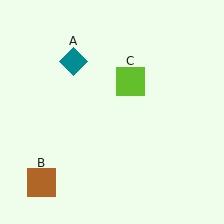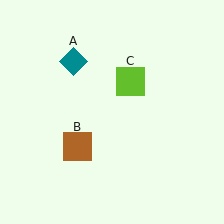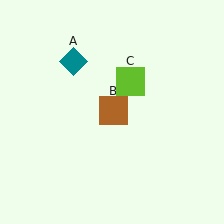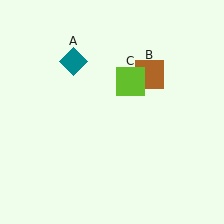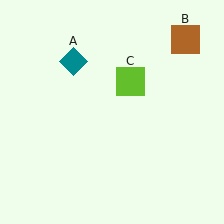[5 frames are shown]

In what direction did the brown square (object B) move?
The brown square (object B) moved up and to the right.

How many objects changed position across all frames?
1 object changed position: brown square (object B).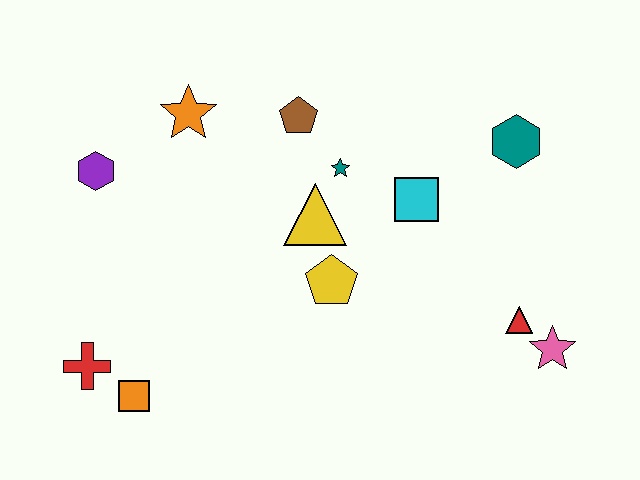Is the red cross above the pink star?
No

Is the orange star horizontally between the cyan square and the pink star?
No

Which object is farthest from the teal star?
The red cross is farthest from the teal star.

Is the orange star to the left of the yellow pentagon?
Yes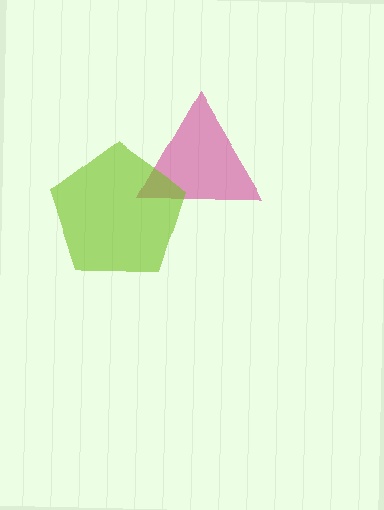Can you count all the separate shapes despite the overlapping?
Yes, there are 2 separate shapes.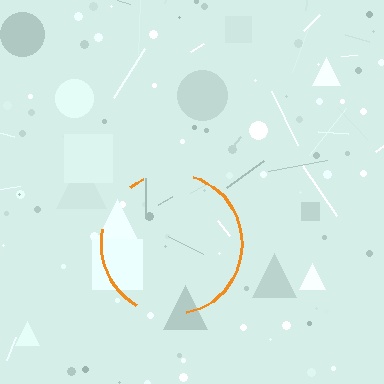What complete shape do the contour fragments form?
The contour fragments form a circle.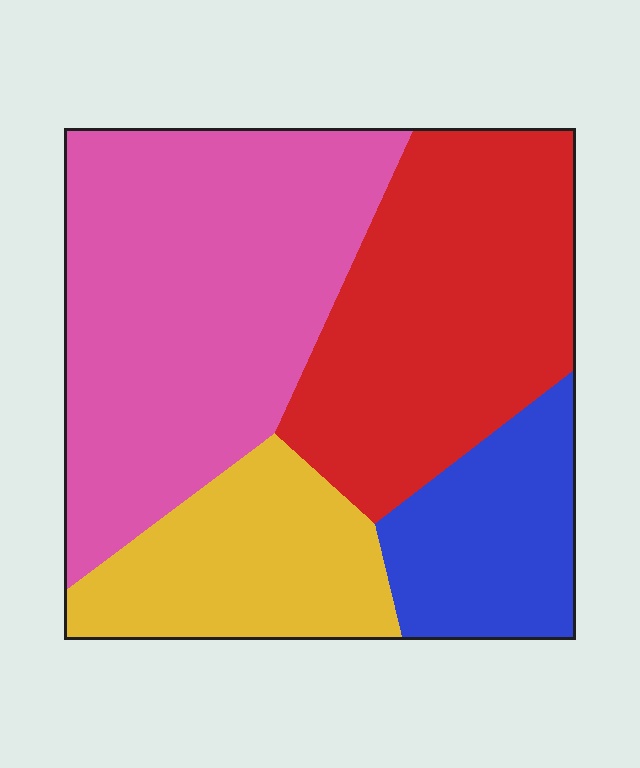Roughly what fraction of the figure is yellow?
Yellow covers 17% of the figure.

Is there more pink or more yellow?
Pink.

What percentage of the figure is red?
Red covers roughly 30% of the figure.